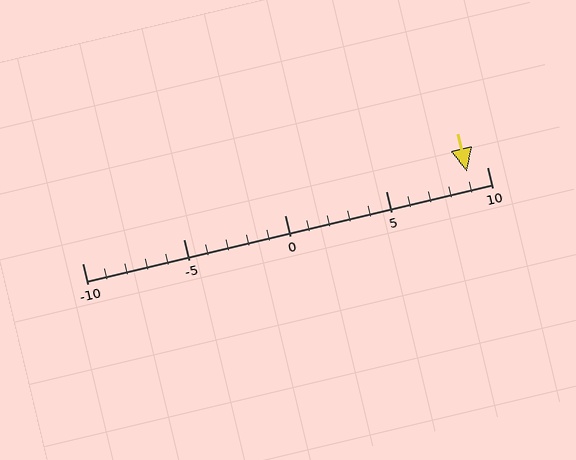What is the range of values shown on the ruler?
The ruler shows values from -10 to 10.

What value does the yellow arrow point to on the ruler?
The yellow arrow points to approximately 9.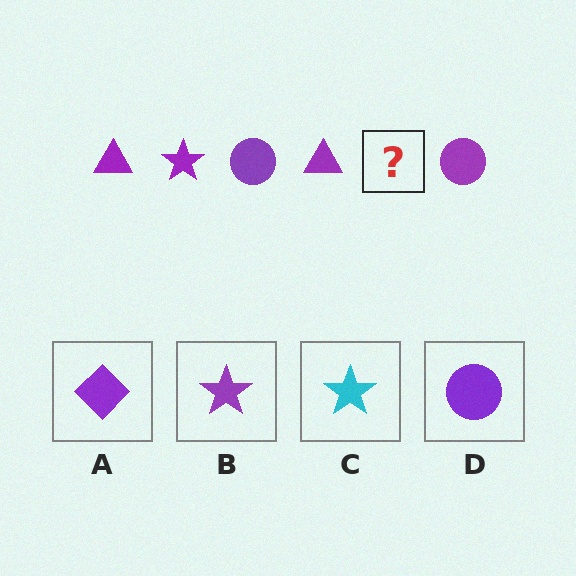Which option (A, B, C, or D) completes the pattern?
B.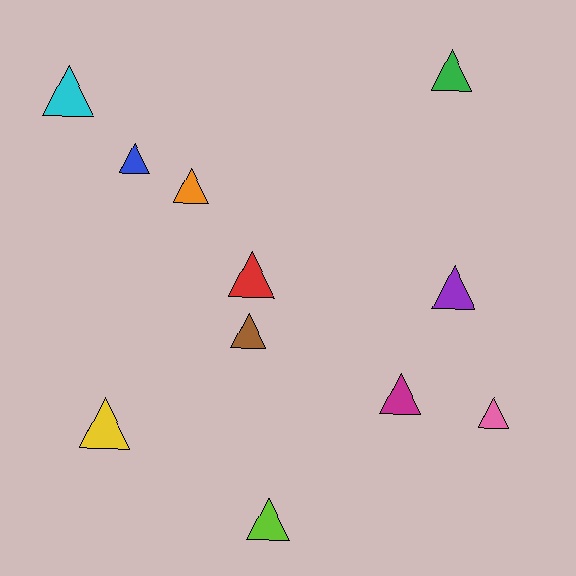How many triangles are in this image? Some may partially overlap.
There are 11 triangles.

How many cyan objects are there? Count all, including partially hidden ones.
There is 1 cyan object.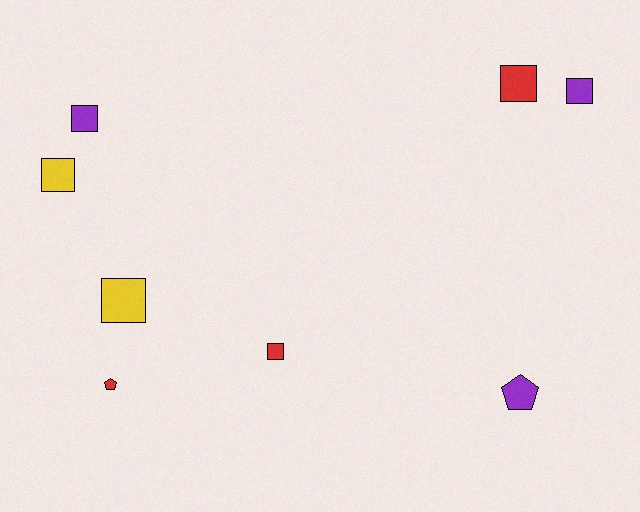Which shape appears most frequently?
Square, with 6 objects.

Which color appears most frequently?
Red, with 3 objects.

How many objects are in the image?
There are 8 objects.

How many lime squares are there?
There are no lime squares.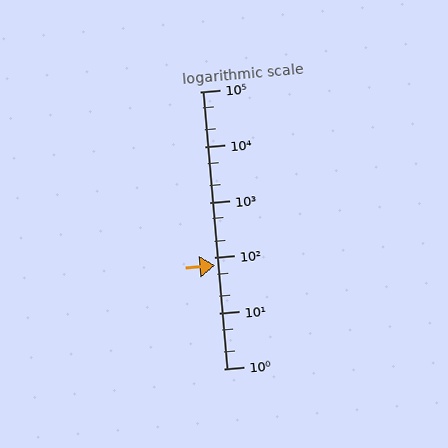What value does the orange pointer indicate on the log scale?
The pointer indicates approximately 74.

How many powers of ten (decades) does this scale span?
The scale spans 5 decades, from 1 to 100000.